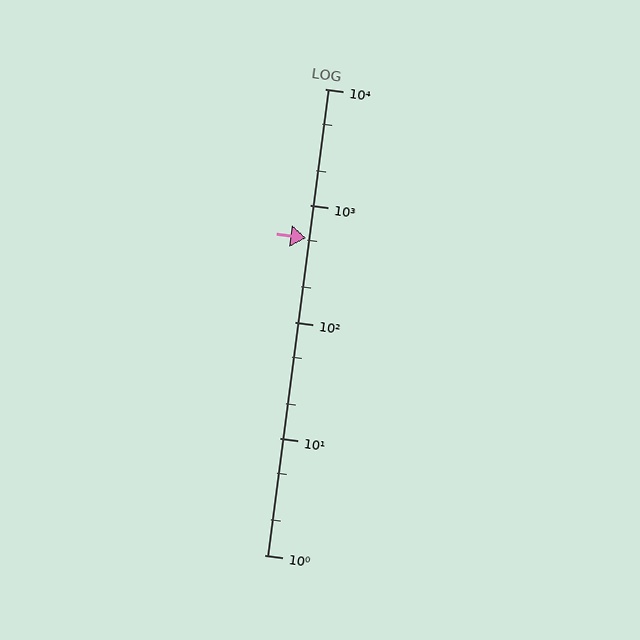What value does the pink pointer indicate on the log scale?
The pointer indicates approximately 520.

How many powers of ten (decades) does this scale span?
The scale spans 4 decades, from 1 to 10000.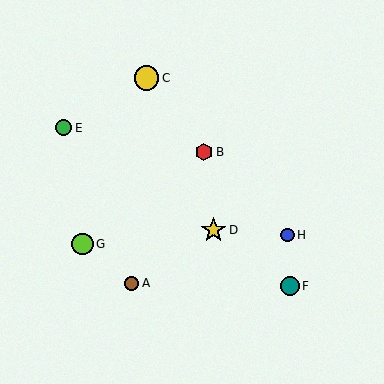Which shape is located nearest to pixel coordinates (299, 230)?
The blue circle (labeled H) at (287, 235) is nearest to that location.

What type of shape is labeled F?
Shape F is a teal circle.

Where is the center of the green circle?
The center of the green circle is at (64, 128).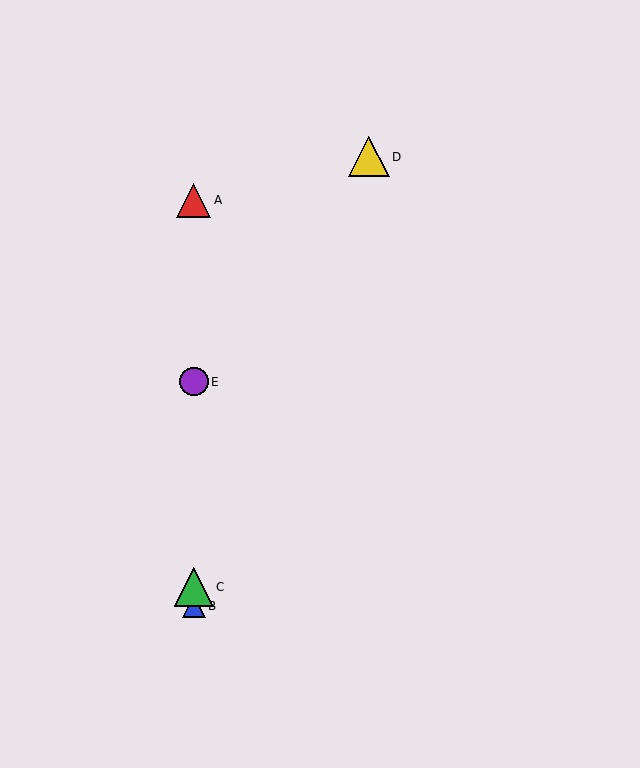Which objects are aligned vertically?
Objects A, B, C, E are aligned vertically.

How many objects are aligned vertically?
4 objects (A, B, C, E) are aligned vertically.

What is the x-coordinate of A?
Object A is at x≈194.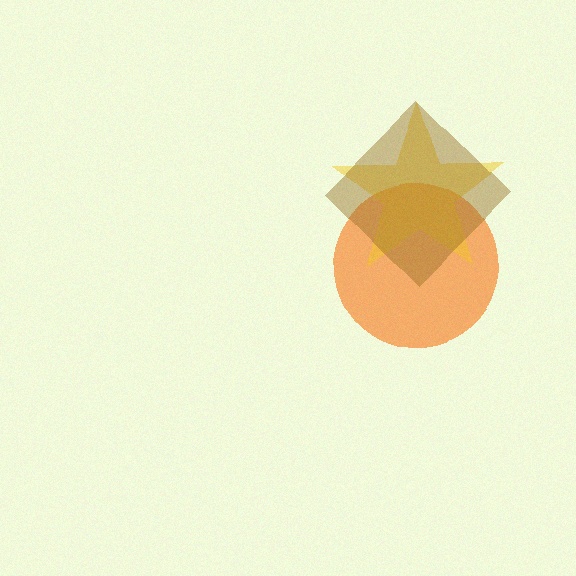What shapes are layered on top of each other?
The layered shapes are: an orange circle, a yellow star, a brown diamond.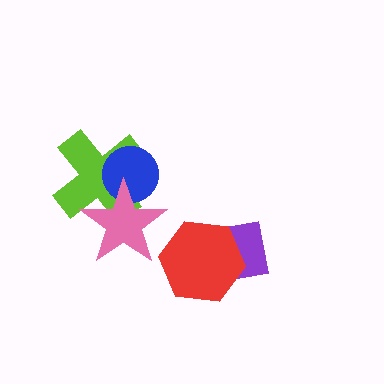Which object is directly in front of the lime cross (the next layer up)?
The blue circle is directly in front of the lime cross.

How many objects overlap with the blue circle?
2 objects overlap with the blue circle.